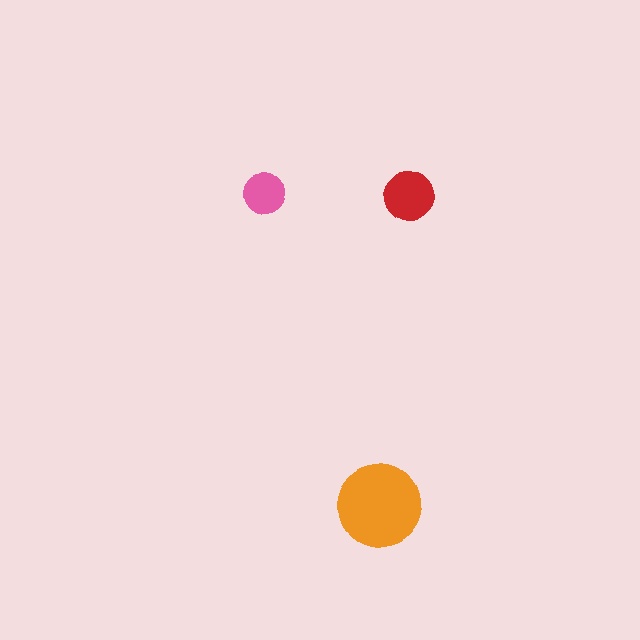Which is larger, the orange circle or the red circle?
The orange one.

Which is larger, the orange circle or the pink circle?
The orange one.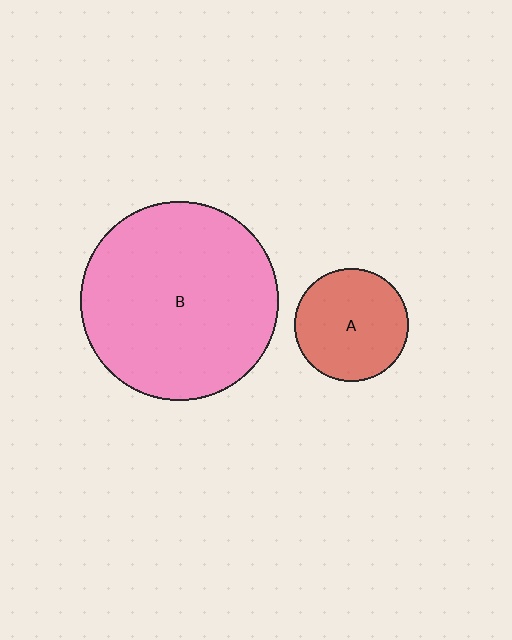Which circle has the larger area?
Circle B (pink).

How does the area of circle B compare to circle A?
Approximately 3.0 times.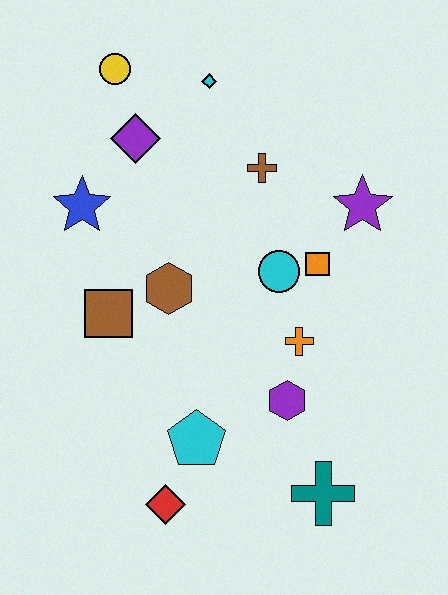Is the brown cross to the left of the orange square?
Yes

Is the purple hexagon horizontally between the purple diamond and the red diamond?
No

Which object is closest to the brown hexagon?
The brown square is closest to the brown hexagon.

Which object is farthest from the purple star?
The red diamond is farthest from the purple star.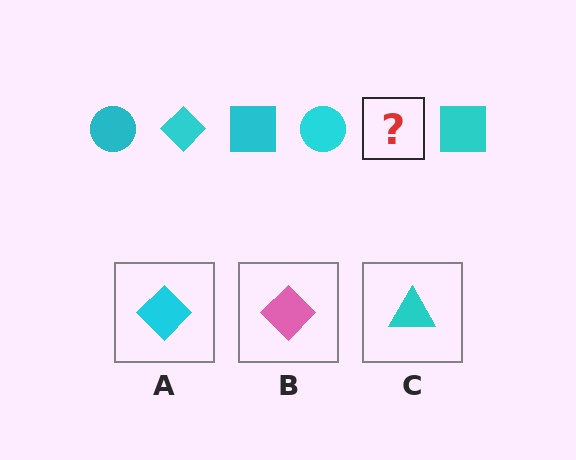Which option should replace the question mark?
Option A.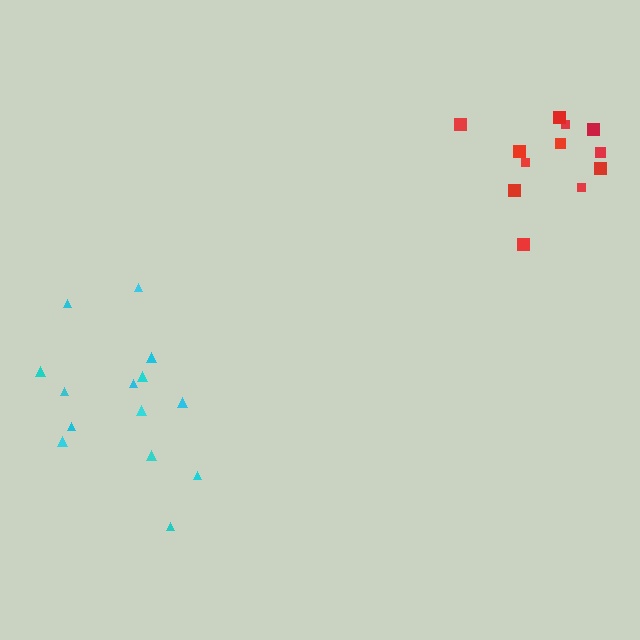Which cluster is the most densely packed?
Red.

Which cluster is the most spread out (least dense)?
Cyan.